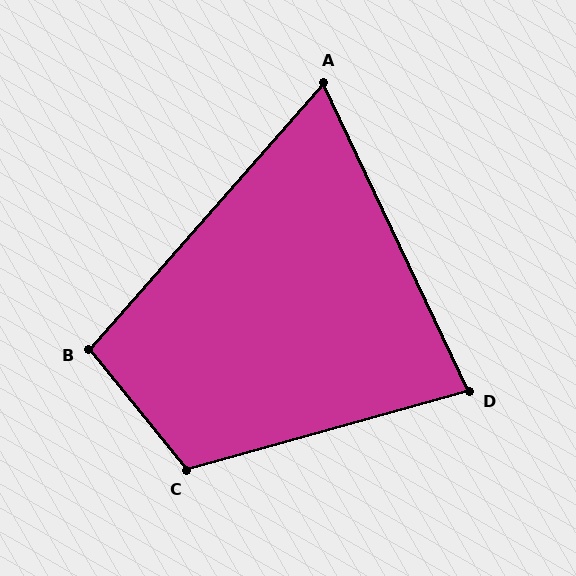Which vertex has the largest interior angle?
C, at approximately 113 degrees.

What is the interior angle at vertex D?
Approximately 80 degrees (acute).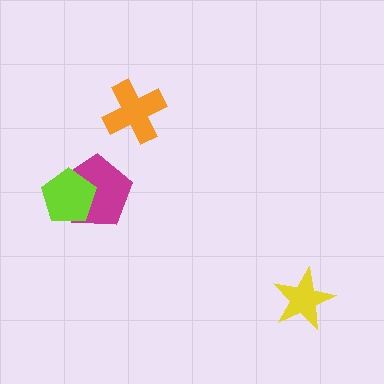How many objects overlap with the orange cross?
0 objects overlap with the orange cross.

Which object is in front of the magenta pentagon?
The lime pentagon is in front of the magenta pentagon.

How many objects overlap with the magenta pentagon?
1 object overlaps with the magenta pentagon.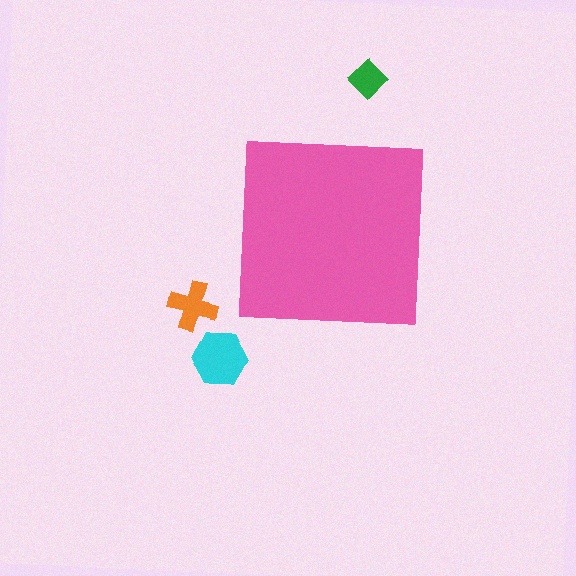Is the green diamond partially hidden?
No, the green diamond is fully visible.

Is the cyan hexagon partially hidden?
No, the cyan hexagon is fully visible.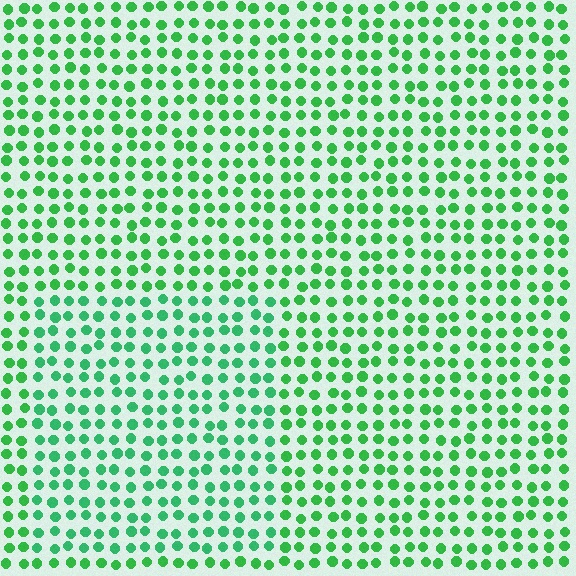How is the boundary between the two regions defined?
The boundary is defined purely by a slight shift in hue (about 17 degrees). Spacing, size, and orientation are identical on both sides.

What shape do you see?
I see a rectangle.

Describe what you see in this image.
The image is filled with small green elements in a uniform arrangement. A rectangle-shaped region is visible where the elements are tinted to a slightly different hue, forming a subtle color boundary.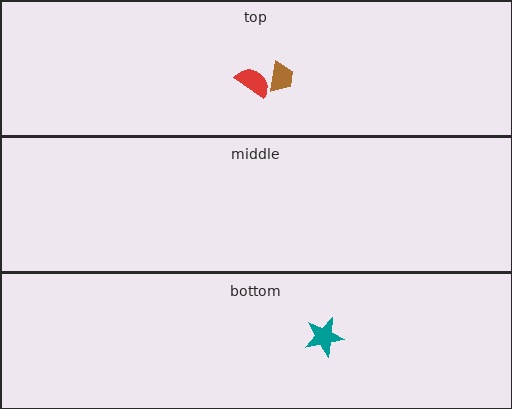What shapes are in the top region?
The red semicircle, the brown trapezoid.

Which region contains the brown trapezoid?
The top region.